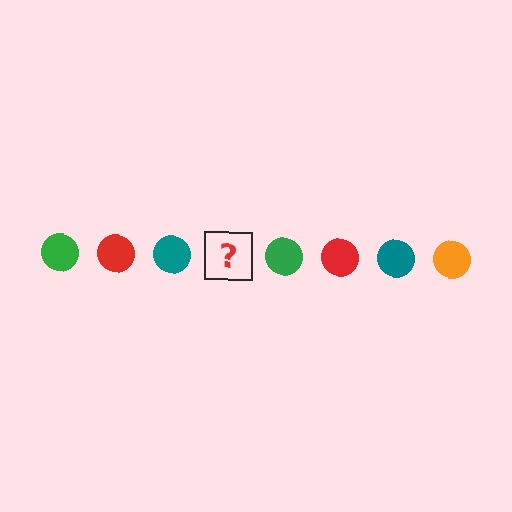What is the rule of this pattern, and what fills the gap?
The rule is that the pattern cycles through green, red, teal, orange circles. The gap should be filled with an orange circle.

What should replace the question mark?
The question mark should be replaced with an orange circle.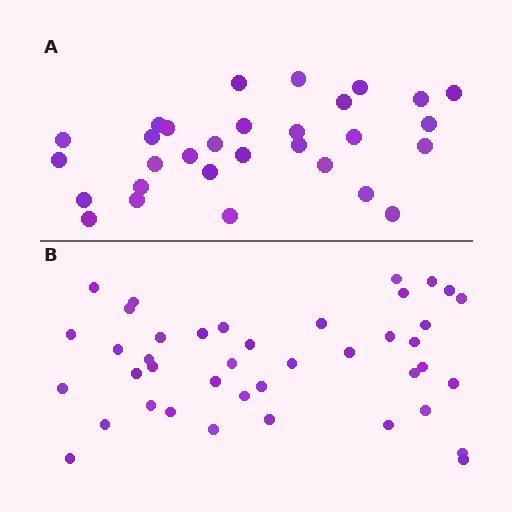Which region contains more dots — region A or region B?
Region B (the bottom region) has more dots.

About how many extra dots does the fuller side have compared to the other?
Region B has roughly 12 or so more dots than region A.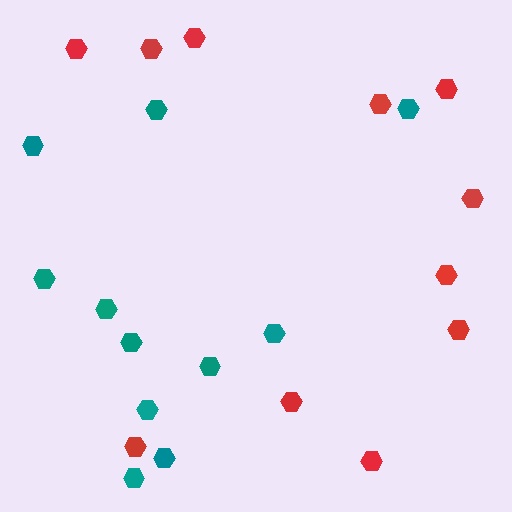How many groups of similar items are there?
There are 2 groups: one group of red hexagons (11) and one group of teal hexagons (11).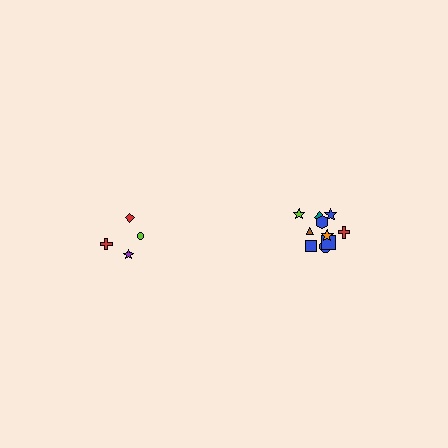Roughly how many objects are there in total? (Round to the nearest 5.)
Roughly 15 objects in total.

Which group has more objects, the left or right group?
The right group.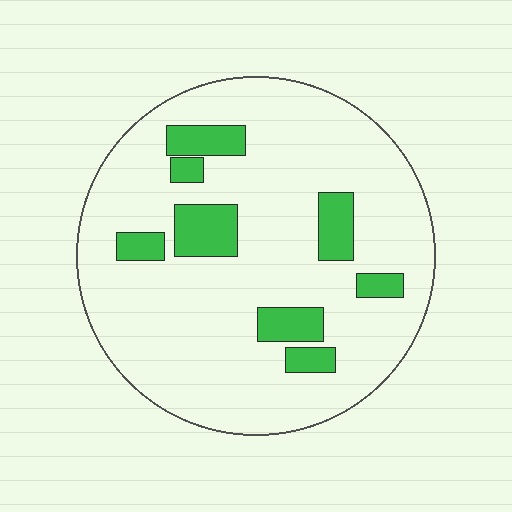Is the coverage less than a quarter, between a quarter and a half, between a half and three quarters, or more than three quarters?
Less than a quarter.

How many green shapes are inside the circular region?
8.